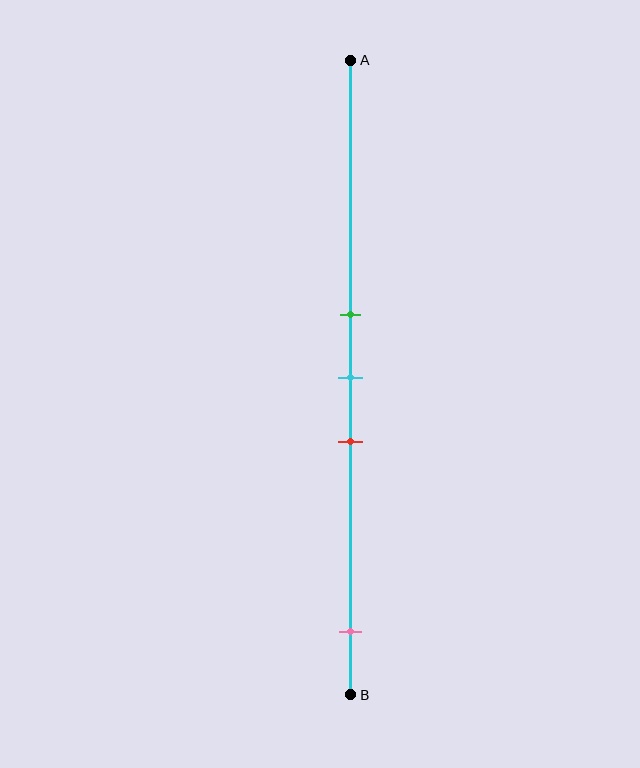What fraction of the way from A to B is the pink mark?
The pink mark is approximately 90% (0.9) of the way from A to B.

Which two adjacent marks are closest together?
The green and cyan marks are the closest adjacent pair.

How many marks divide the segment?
There are 4 marks dividing the segment.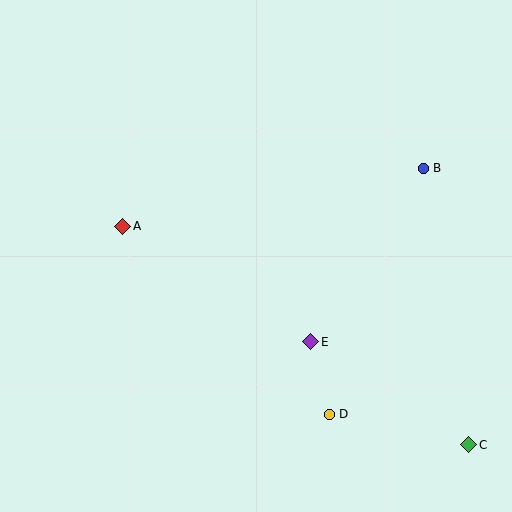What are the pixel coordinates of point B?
Point B is at (423, 168).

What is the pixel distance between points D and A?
The distance between D and A is 279 pixels.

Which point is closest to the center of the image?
Point E at (310, 342) is closest to the center.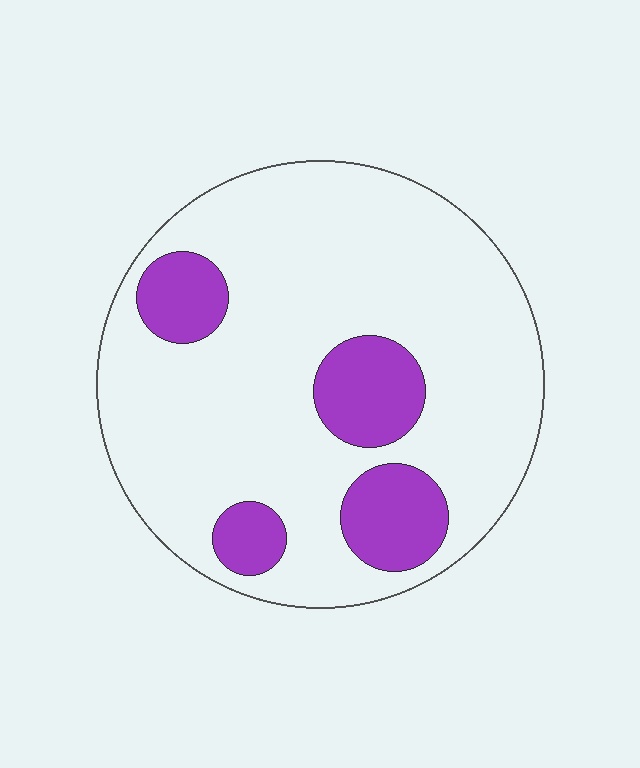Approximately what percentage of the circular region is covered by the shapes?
Approximately 20%.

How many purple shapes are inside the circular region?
4.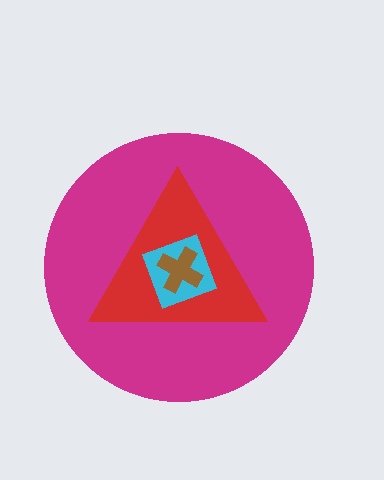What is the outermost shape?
The magenta circle.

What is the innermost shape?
The brown cross.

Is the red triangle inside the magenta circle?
Yes.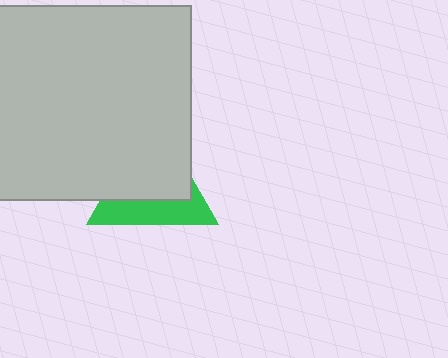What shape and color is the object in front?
The object in front is a light gray square.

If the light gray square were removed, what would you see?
You would see the complete green triangle.